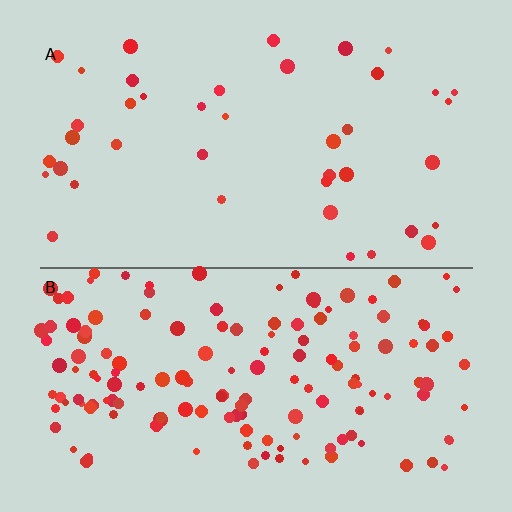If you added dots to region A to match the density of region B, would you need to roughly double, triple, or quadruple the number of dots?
Approximately quadruple.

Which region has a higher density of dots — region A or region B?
B (the bottom).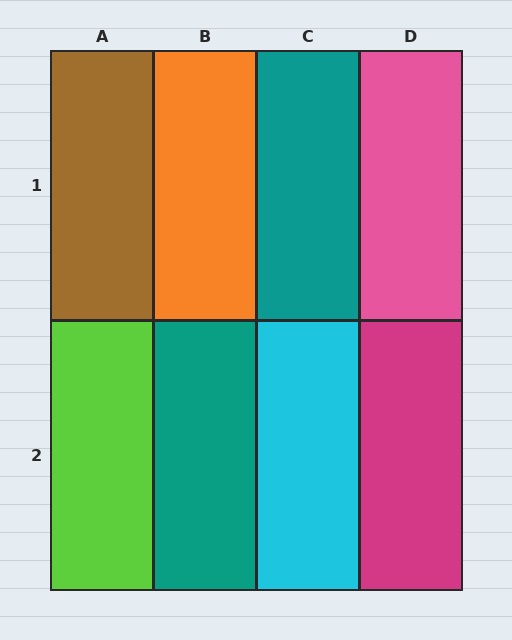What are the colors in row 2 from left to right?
Lime, teal, cyan, magenta.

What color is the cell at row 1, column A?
Brown.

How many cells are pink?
1 cell is pink.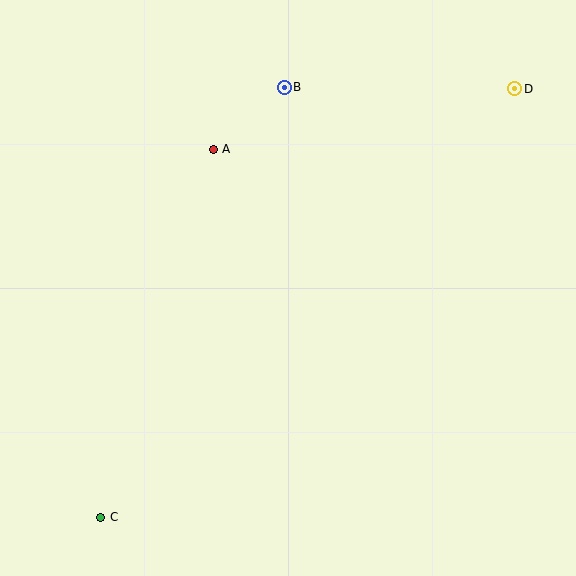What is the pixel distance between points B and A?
The distance between B and A is 94 pixels.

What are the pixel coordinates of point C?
Point C is at (101, 517).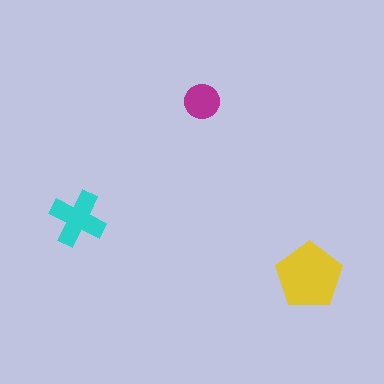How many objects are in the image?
There are 3 objects in the image.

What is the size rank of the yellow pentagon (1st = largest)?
1st.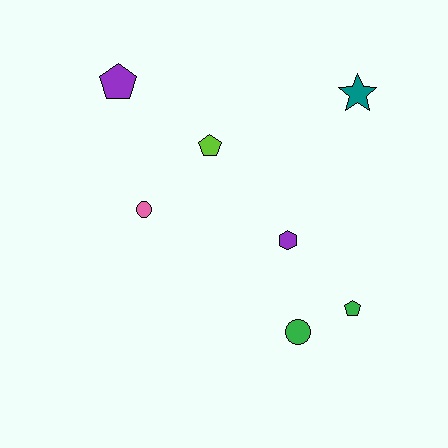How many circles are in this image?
There are 2 circles.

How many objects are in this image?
There are 7 objects.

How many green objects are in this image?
There are 2 green objects.